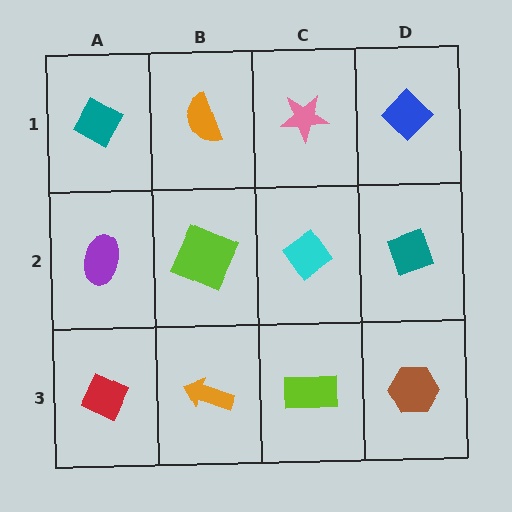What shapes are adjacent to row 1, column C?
A cyan diamond (row 2, column C), an orange semicircle (row 1, column B), a blue diamond (row 1, column D).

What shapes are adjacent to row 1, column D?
A teal diamond (row 2, column D), a pink star (row 1, column C).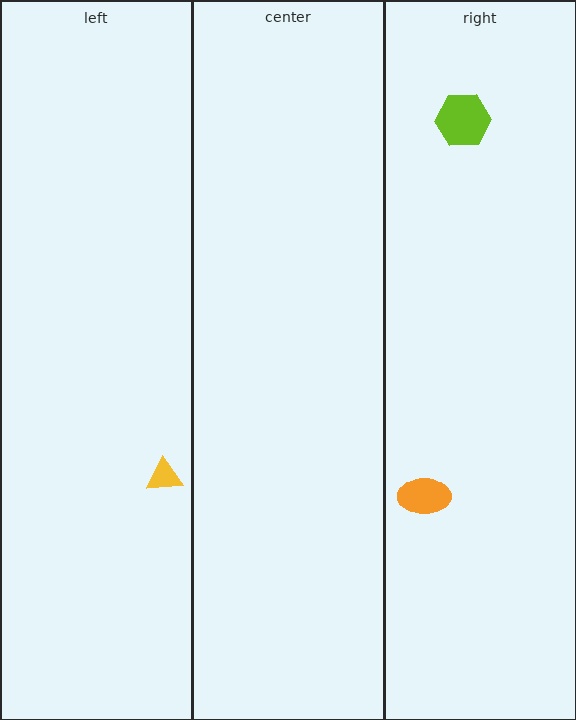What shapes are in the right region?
The lime hexagon, the orange ellipse.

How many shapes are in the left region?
1.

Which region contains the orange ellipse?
The right region.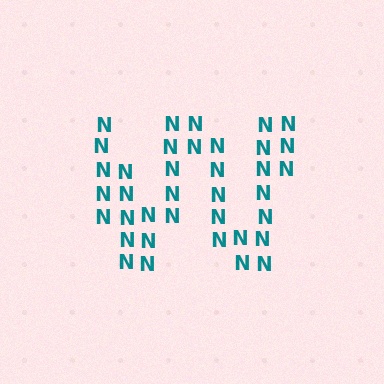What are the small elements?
The small elements are letter N's.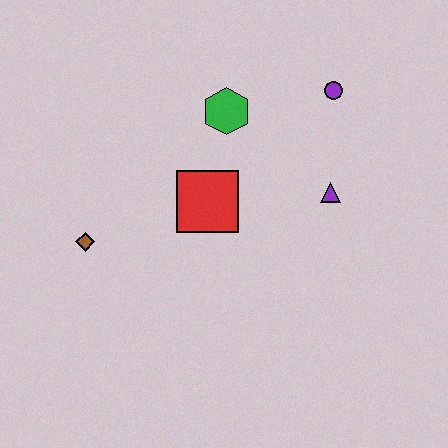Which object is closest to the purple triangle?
The purple circle is closest to the purple triangle.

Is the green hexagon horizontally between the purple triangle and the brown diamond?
Yes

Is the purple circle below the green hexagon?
No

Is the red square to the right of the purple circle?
No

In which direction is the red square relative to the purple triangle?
The red square is to the left of the purple triangle.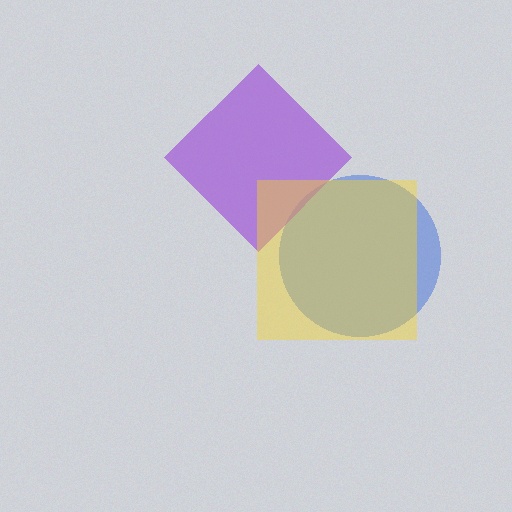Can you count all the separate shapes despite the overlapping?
Yes, there are 3 separate shapes.